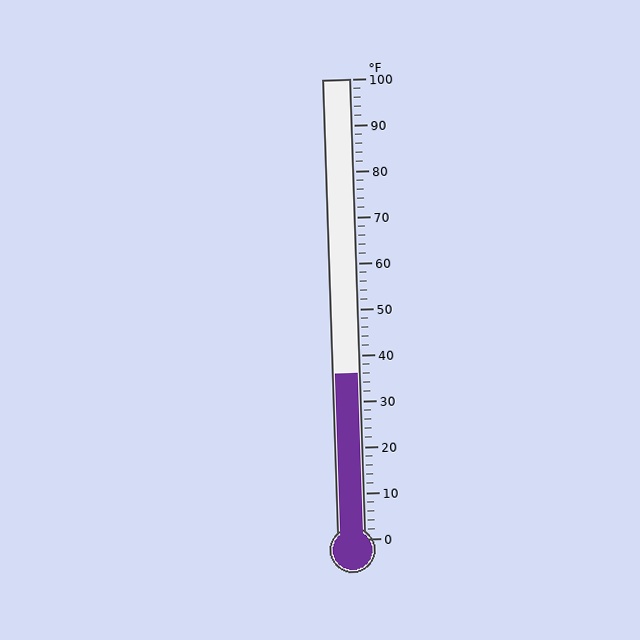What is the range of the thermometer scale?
The thermometer scale ranges from 0°F to 100°F.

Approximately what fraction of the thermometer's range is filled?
The thermometer is filled to approximately 35% of its range.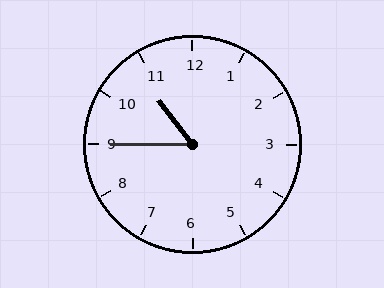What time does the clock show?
10:45.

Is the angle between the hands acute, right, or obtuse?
It is acute.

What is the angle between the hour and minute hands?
Approximately 52 degrees.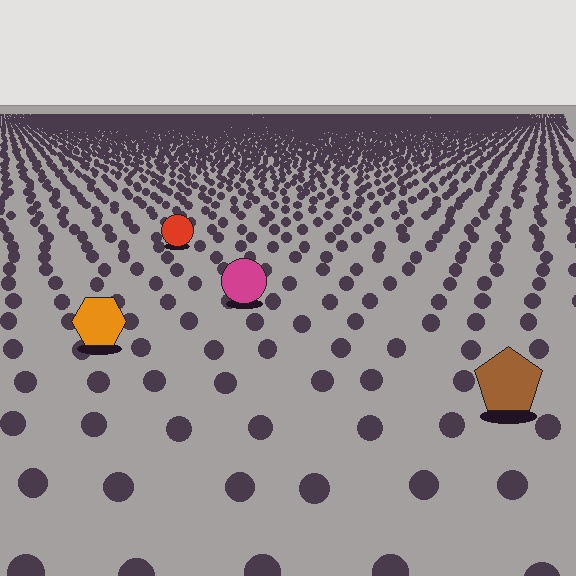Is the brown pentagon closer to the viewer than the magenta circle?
Yes. The brown pentagon is closer — you can tell from the texture gradient: the ground texture is coarser near it.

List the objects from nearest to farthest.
From nearest to farthest: the brown pentagon, the orange hexagon, the magenta circle, the red circle.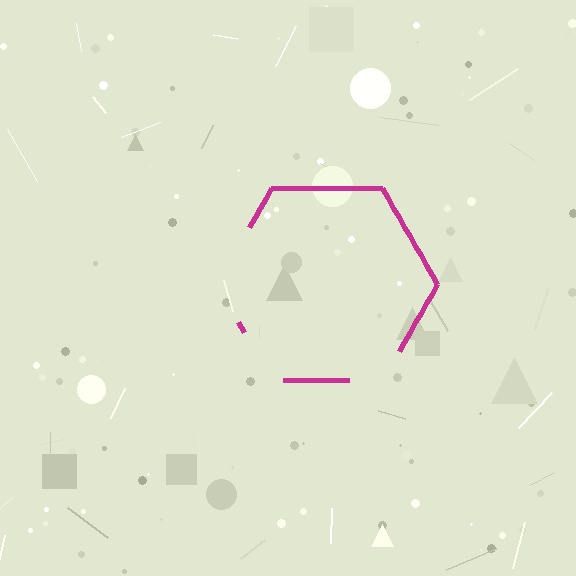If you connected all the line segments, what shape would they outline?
They would outline a hexagon.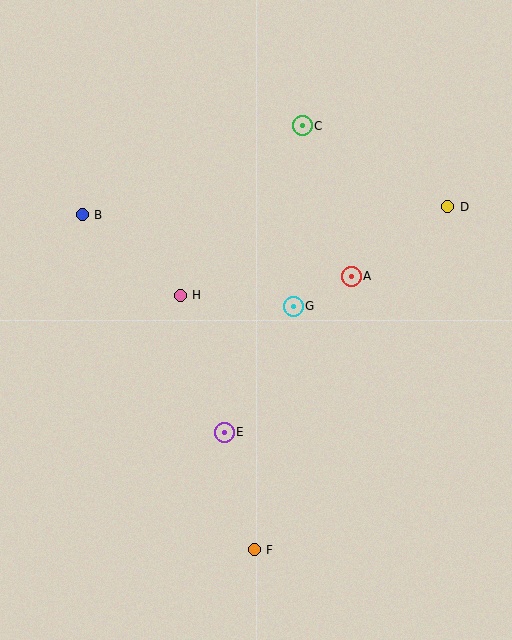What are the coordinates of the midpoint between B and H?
The midpoint between B and H is at (131, 255).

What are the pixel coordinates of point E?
Point E is at (224, 432).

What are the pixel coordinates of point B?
Point B is at (82, 215).